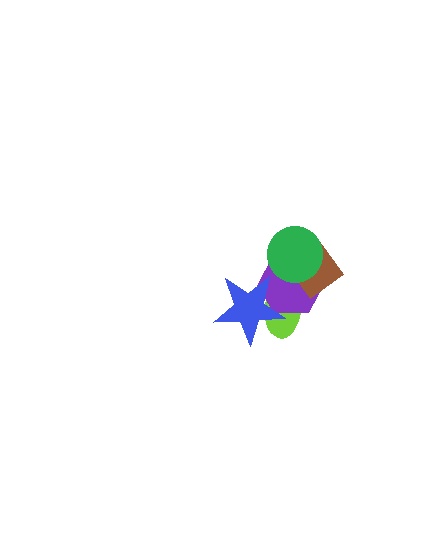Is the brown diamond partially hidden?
Yes, it is partially covered by another shape.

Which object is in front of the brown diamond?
The green circle is in front of the brown diamond.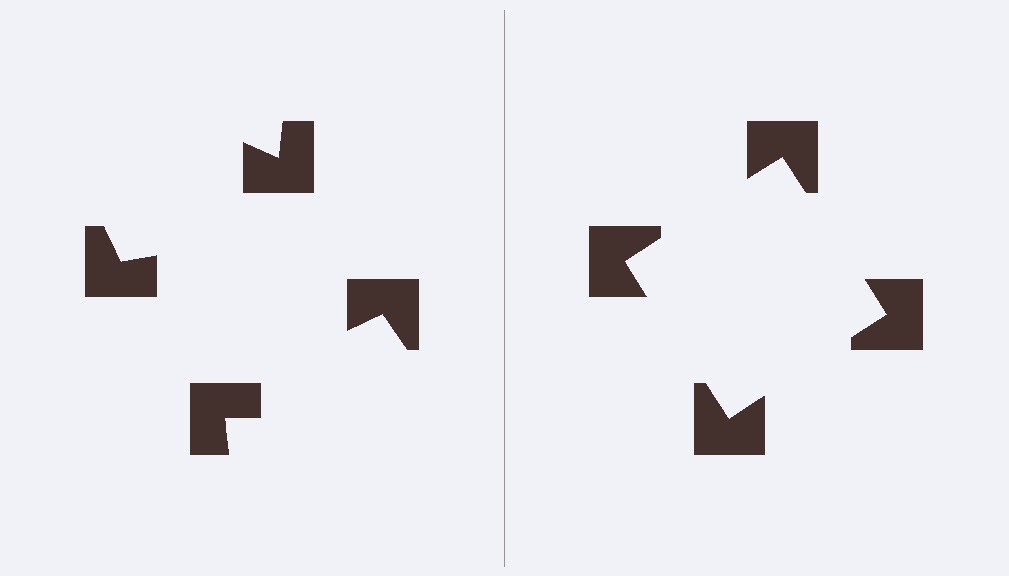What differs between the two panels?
The notched squares are positioned identically on both sides; only the wedge orientations differ. On the right they align to a square; on the left they are misaligned.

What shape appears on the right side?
An illusory square.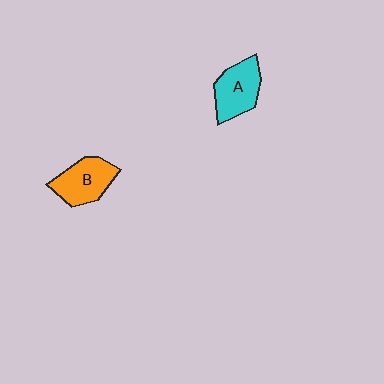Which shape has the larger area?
Shape B (orange).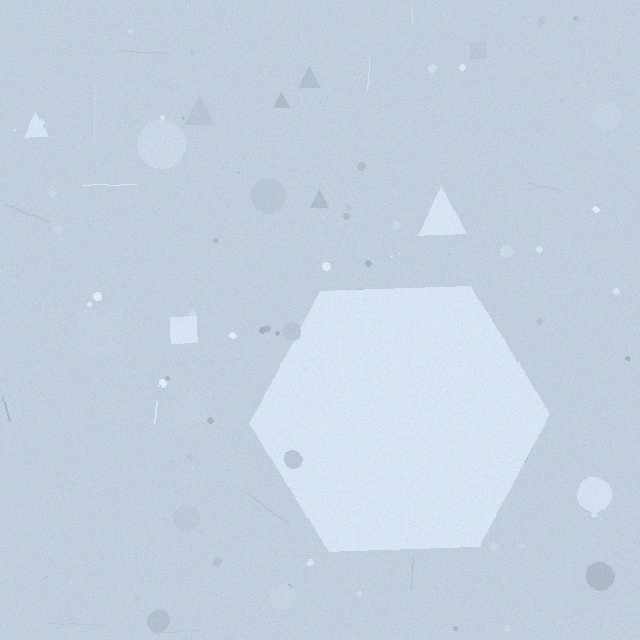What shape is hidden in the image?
A hexagon is hidden in the image.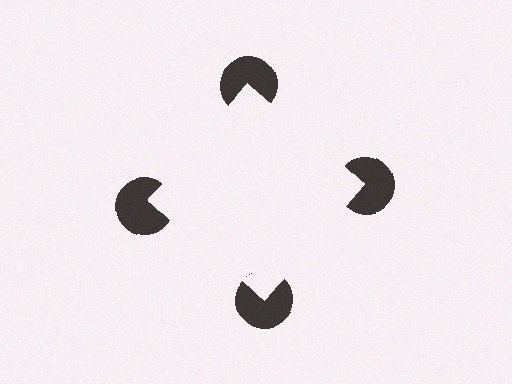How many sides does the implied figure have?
4 sides.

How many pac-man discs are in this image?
There are 4 — one at each vertex of the illusory square.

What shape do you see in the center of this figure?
An illusory square — its edges are inferred from the aligned wedge cuts in the pac-man discs, not physically drawn.